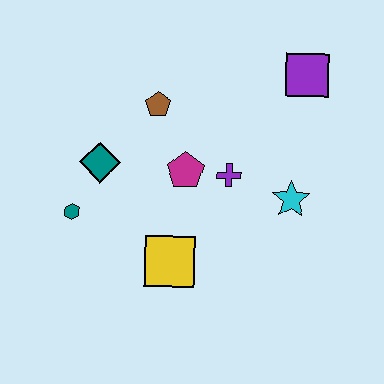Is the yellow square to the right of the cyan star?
No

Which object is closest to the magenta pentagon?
The purple cross is closest to the magenta pentagon.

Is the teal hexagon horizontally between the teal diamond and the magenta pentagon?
No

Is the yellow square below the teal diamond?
Yes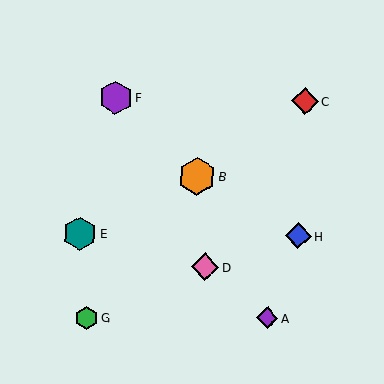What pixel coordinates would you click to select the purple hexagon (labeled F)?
Click at (116, 97) to select the purple hexagon F.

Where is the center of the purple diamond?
The center of the purple diamond is at (267, 318).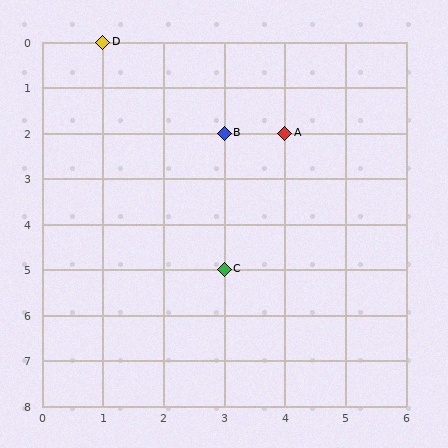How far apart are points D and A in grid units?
Points D and A are 3 columns and 2 rows apart (about 3.6 grid units diagonally).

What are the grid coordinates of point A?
Point A is at grid coordinates (4, 2).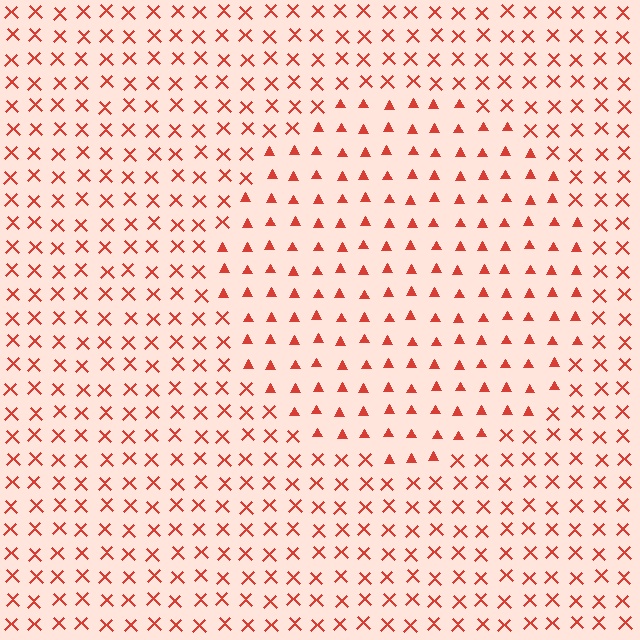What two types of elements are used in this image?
The image uses triangles inside the circle region and X marks outside it.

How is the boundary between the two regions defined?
The boundary is defined by a change in element shape: triangles inside vs. X marks outside. All elements share the same color and spacing.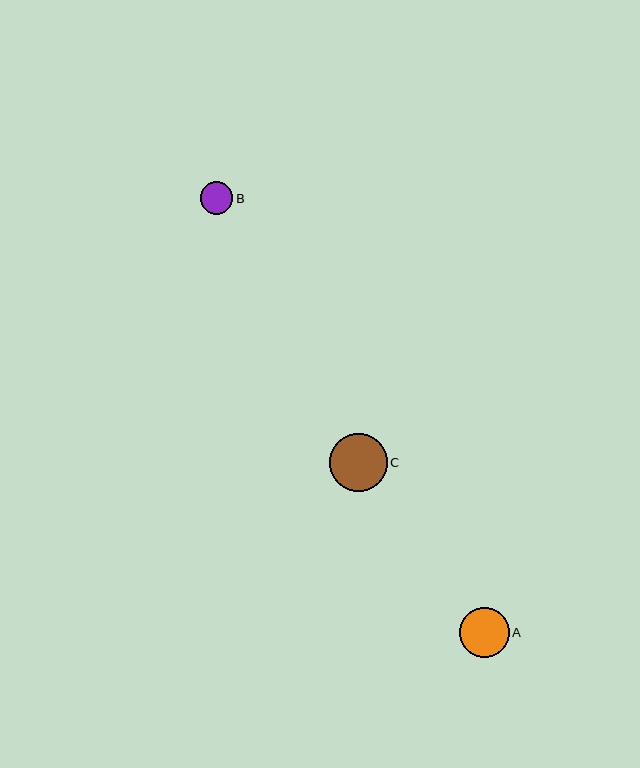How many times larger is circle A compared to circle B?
Circle A is approximately 1.5 times the size of circle B.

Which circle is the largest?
Circle C is the largest with a size of approximately 58 pixels.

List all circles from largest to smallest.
From largest to smallest: C, A, B.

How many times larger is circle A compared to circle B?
Circle A is approximately 1.5 times the size of circle B.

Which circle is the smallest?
Circle B is the smallest with a size of approximately 33 pixels.